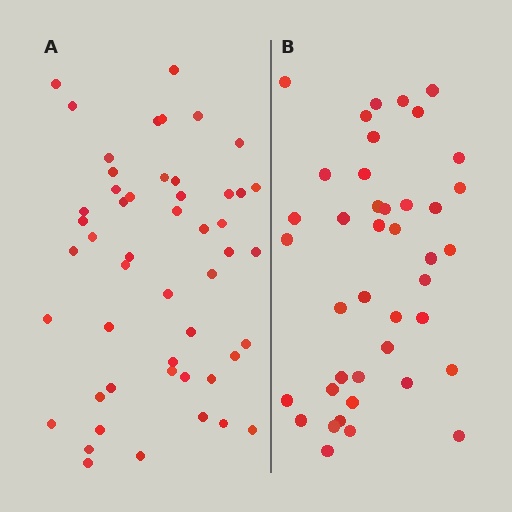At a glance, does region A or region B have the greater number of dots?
Region A (the left region) has more dots.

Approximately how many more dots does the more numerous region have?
Region A has roughly 8 or so more dots than region B.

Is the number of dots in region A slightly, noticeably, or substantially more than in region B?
Region A has only slightly more — the two regions are fairly close. The ratio is roughly 1.2 to 1.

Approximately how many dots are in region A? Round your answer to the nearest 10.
About 50 dots.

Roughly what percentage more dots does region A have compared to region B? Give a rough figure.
About 20% more.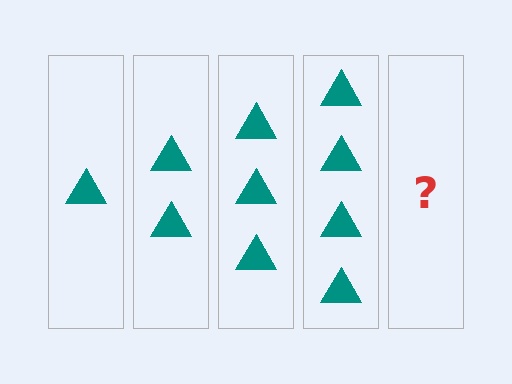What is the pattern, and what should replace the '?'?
The pattern is that each step adds one more triangle. The '?' should be 5 triangles.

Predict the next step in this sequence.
The next step is 5 triangles.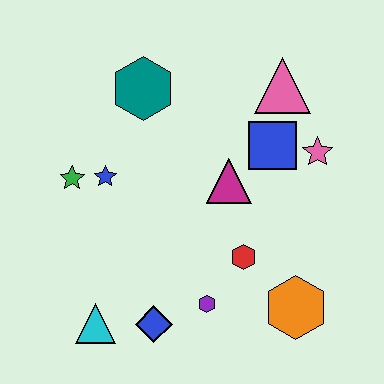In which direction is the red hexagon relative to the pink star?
The red hexagon is below the pink star.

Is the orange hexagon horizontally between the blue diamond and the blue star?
No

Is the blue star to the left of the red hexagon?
Yes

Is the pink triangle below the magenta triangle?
No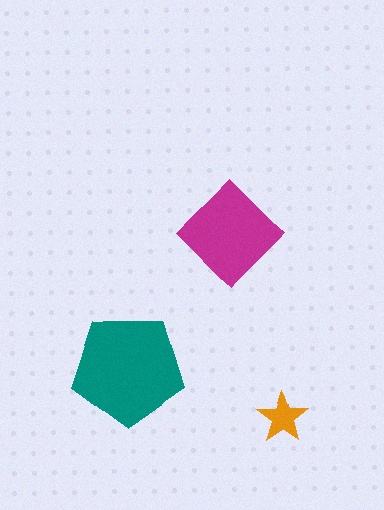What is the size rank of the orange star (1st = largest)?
3rd.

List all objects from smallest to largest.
The orange star, the magenta diamond, the teal pentagon.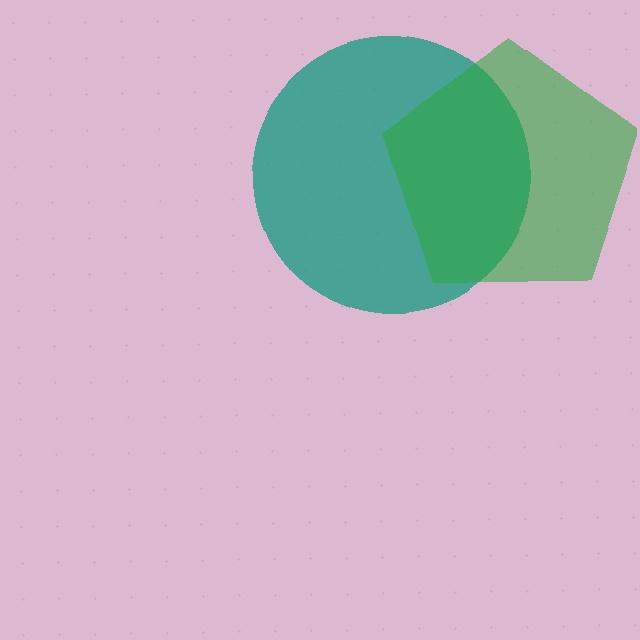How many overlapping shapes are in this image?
There are 2 overlapping shapes in the image.